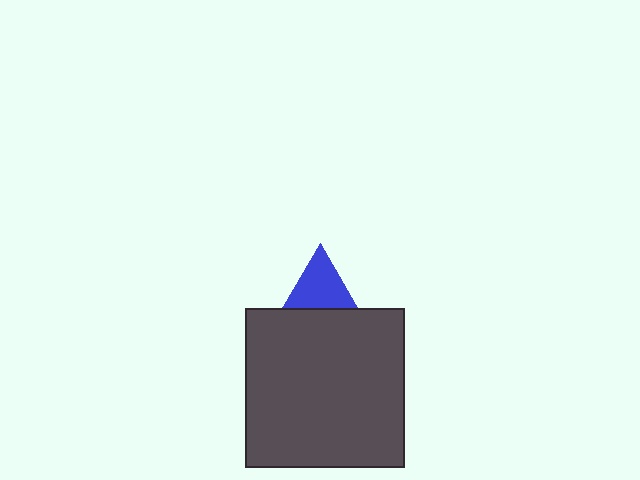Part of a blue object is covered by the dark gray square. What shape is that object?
It is a triangle.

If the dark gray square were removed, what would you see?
You would see the complete blue triangle.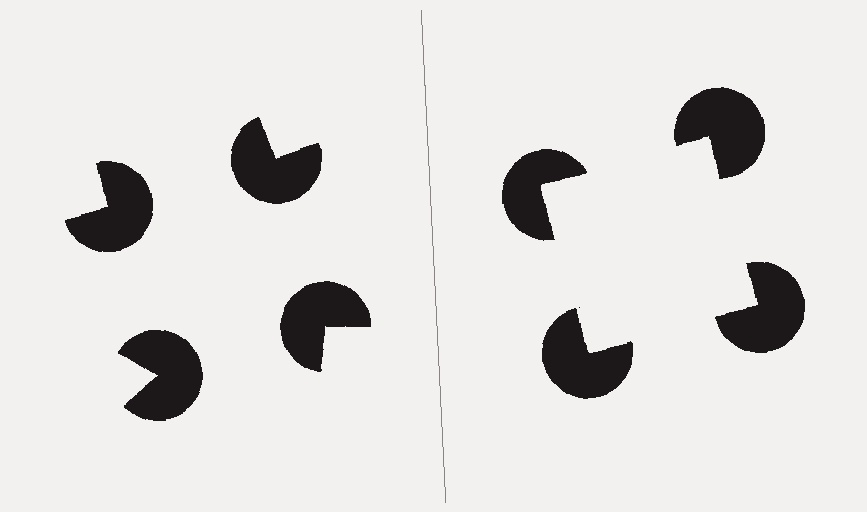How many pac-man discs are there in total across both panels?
8 — 4 on each side.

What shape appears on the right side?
An illusory square.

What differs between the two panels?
The pac-man discs are positioned identically on both sides; only the wedge orientations differ. On the right they align to a square; on the left they are misaligned.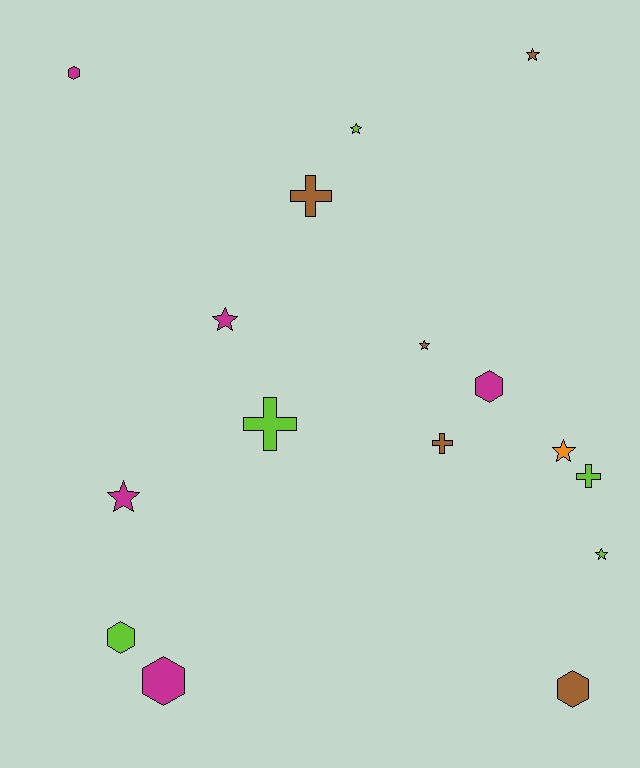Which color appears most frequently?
Brown, with 5 objects.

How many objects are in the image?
There are 16 objects.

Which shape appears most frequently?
Star, with 7 objects.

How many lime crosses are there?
There are 2 lime crosses.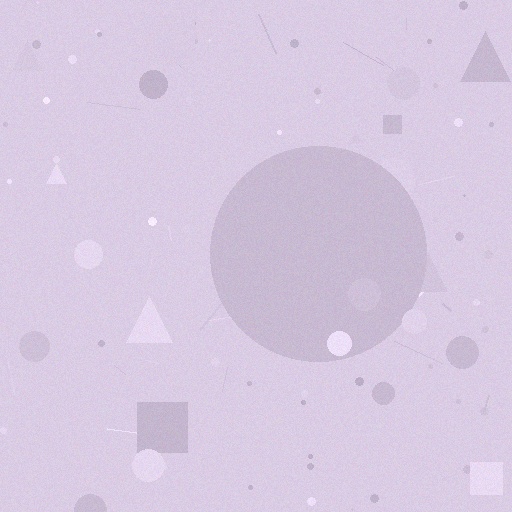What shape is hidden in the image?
A circle is hidden in the image.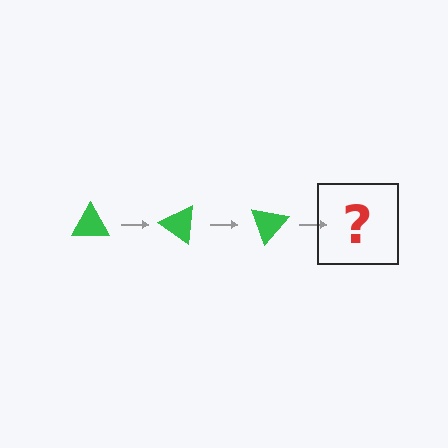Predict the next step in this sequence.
The next step is a green triangle rotated 105 degrees.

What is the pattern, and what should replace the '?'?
The pattern is that the triangle rotates 35 degrees each step. The '?' should be a green triangle rotated 105 degrees.